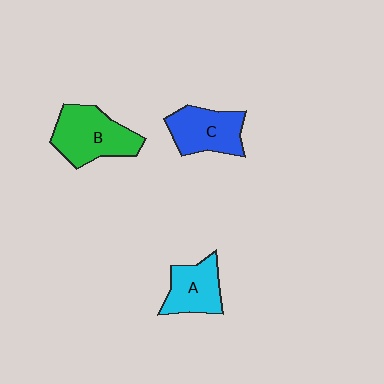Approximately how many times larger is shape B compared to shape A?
Approximately 1.4 times.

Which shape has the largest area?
Shape B (green).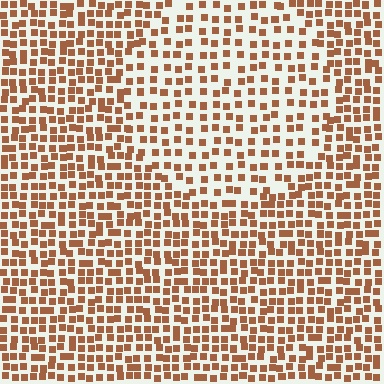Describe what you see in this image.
The image contains small brown elements arranged at two different densities. A circle-shaped region is visible where the elements are less densely packed than the surrounding area.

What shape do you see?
I see a circle.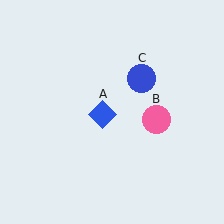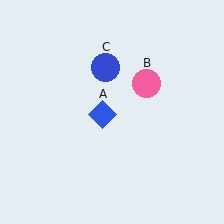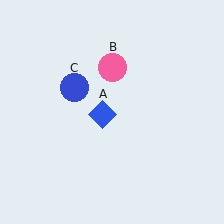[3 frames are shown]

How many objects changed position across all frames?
2 objects changed position: pink circle (object B), blue circle (object C).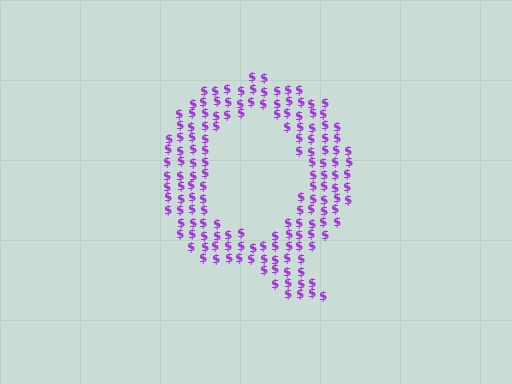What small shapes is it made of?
It is made of small dollar signs.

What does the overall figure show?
The overall figure shows the letter Q.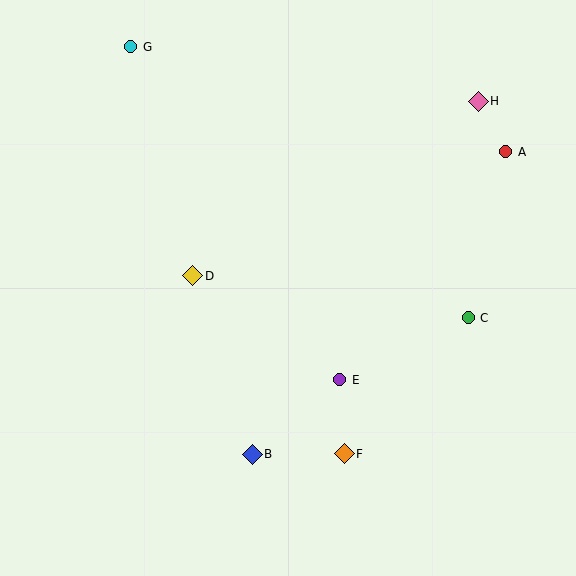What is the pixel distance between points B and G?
The distance between B and G is 425 pixels.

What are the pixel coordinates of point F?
Point F is at (344, 454).